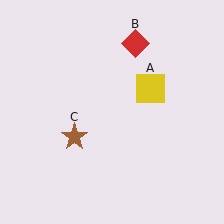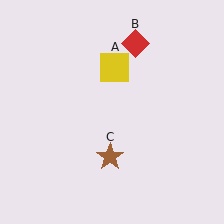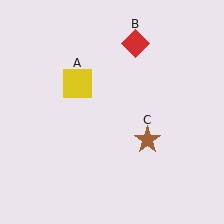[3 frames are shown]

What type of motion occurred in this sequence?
The yellow square (object A), brown star (object C) rotated counterclockwise around the center of the scene.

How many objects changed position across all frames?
2 objects changed position: yellow square (object A), brown star (object C).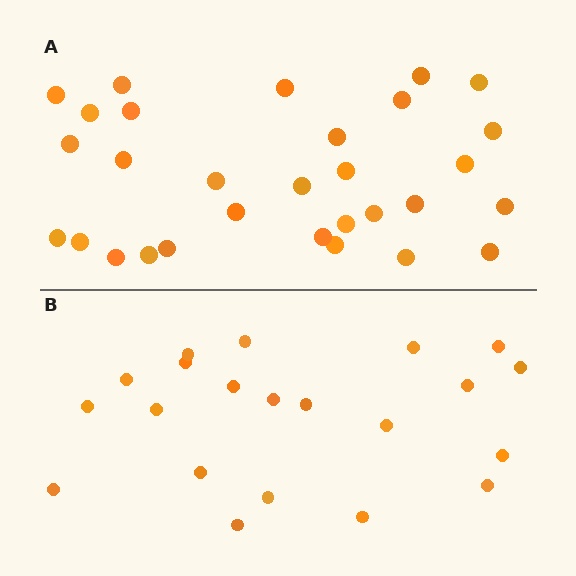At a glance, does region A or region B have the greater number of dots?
Region A (the top region) has more dots.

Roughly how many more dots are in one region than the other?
Region A has roughly 8 or so more dots than region B.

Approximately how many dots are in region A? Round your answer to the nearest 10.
About 30 dots.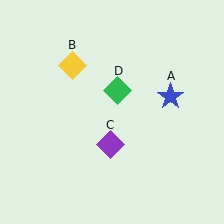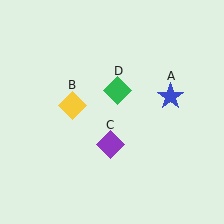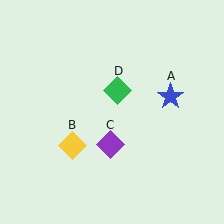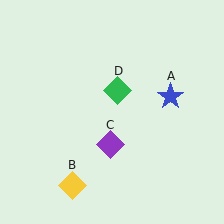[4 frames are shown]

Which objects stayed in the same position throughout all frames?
Blue star (object A) and purple diamond (object C) and green diamond (object D) remained stationary.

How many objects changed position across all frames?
1 object changed position: yellow diamond (object B).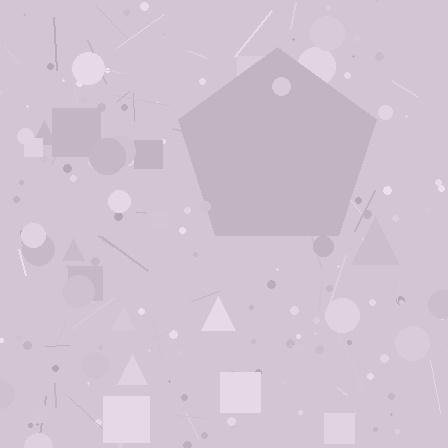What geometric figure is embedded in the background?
A pentagon is embedded in the background.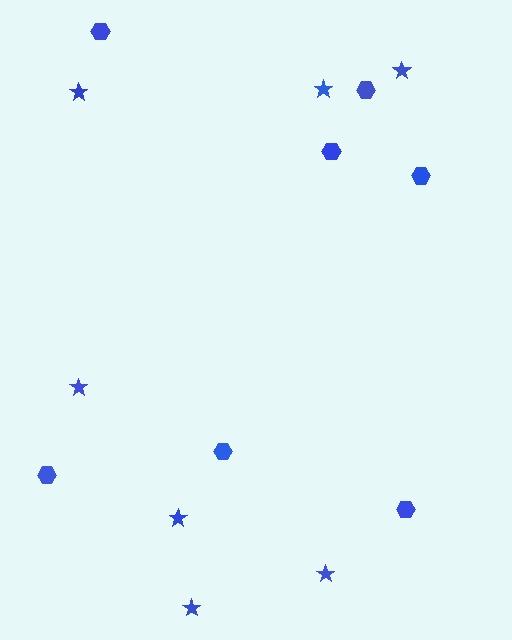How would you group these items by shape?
There are 2 groups: one group of hexagons (7) and one group of stars (7).